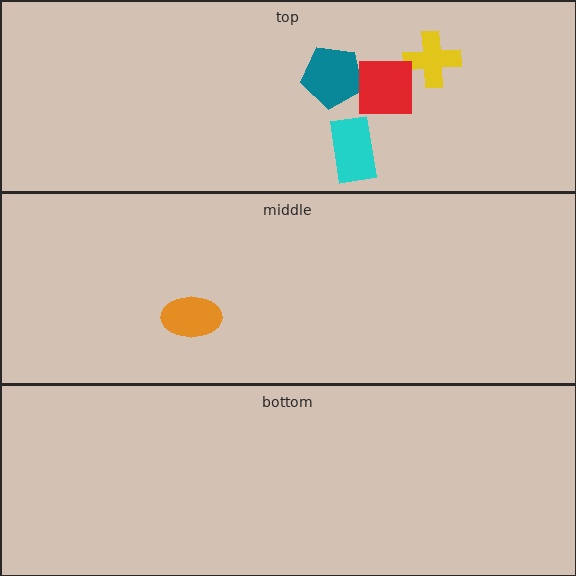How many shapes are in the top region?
4.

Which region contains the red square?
The top region.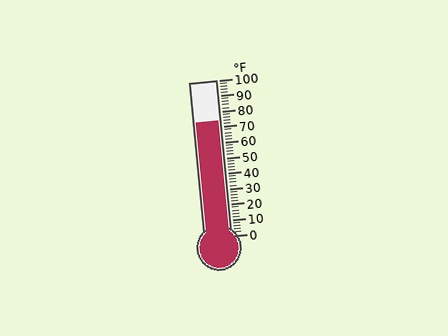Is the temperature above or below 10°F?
The temperature is above 10°F.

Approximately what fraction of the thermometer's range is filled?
The thermometer is filled to approximately 75% of its range.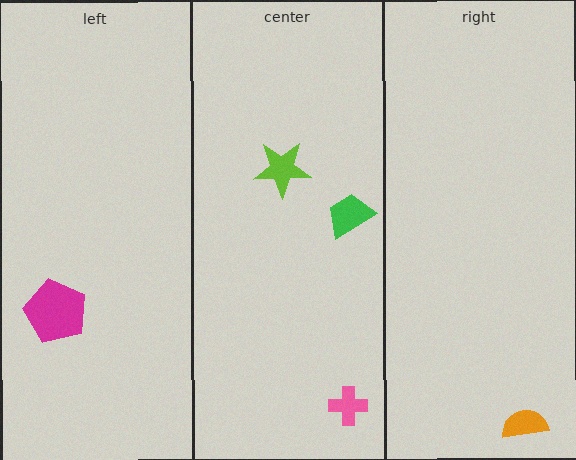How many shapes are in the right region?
1.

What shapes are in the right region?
The orange semicircle.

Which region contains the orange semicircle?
The right region.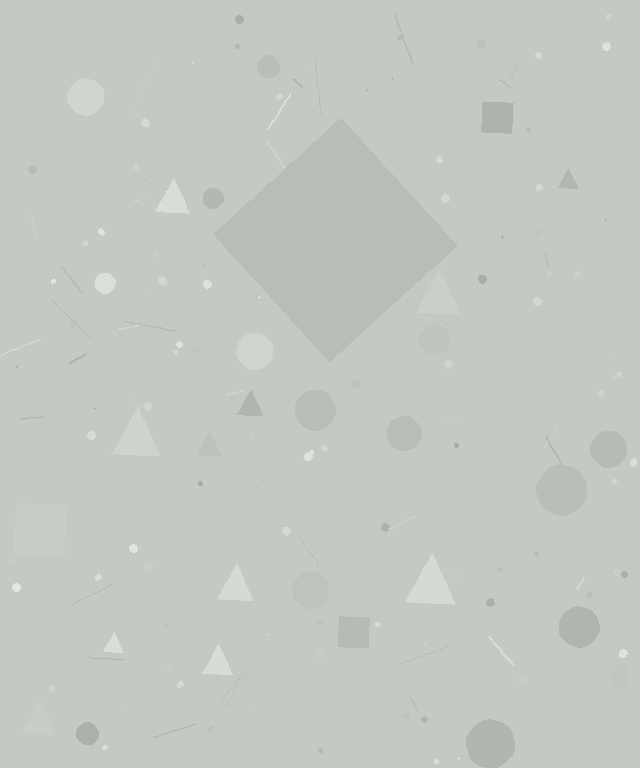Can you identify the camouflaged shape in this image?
The camouflaged shape is a diamond.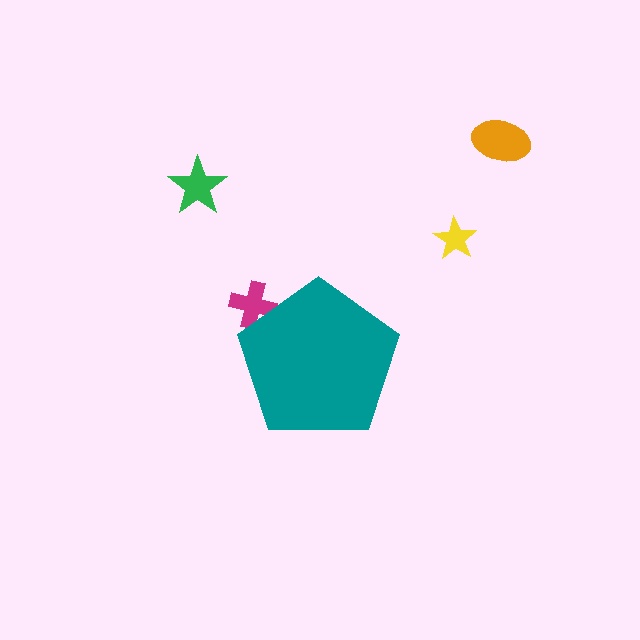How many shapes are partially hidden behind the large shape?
1 shape is partially hidden.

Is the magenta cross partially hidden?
Yes, the magenta cross is partially hidden behind the teal pentagon.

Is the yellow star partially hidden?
No, the yellow star is fully visible.